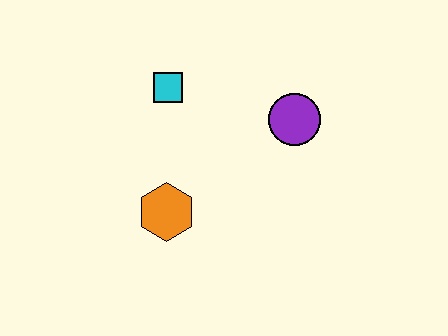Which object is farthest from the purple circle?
The orange hexagon is farthest from the purple circle.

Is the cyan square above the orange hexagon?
Yes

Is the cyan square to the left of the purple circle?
Yes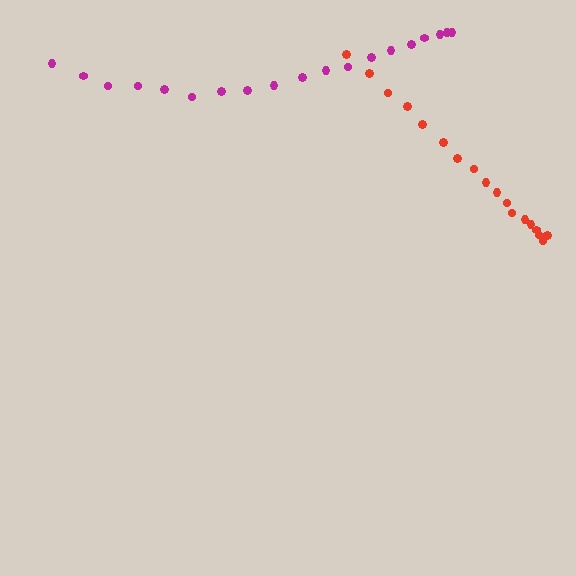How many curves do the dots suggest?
There are 2 distinct paths.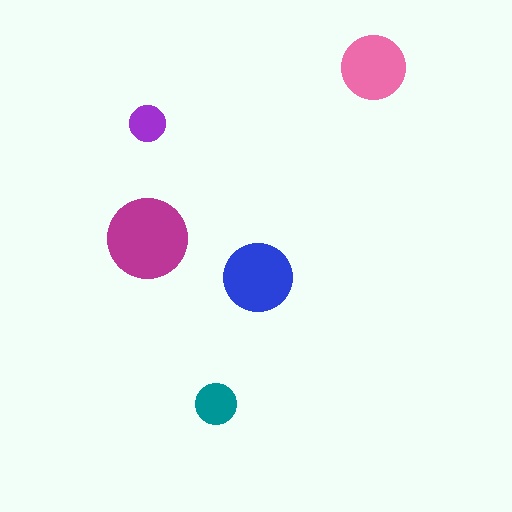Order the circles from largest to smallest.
the magenta one, the blue one, the pink one, the teal one, the purple one.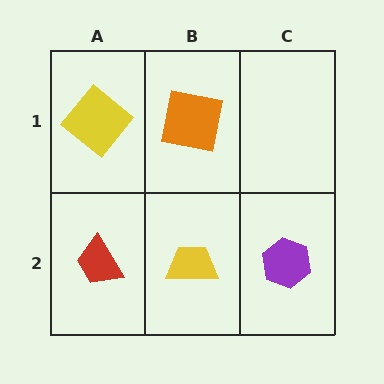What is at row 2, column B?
A yellow trapezoid.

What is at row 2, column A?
A red trapezoid.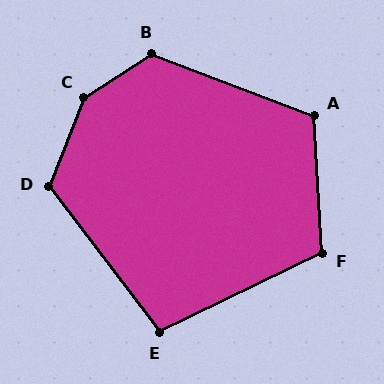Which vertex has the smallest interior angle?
E, at approximately 101 degrees.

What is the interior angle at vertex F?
Approximately 113 degrees (obtuse).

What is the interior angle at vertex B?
Approximately 127 degrees (obtuse).